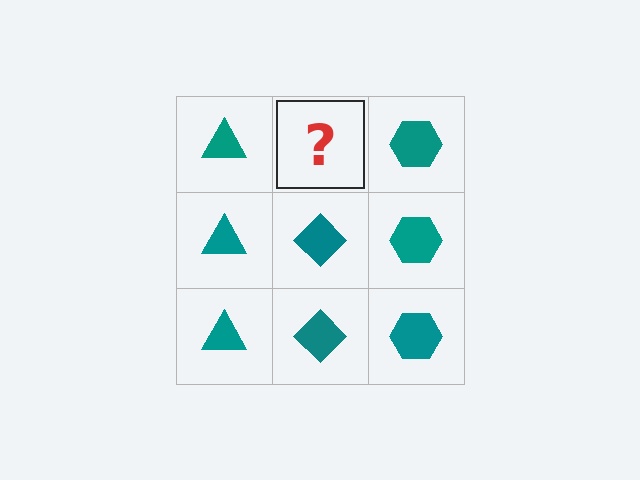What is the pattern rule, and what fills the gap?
The rule is that each column has a consistent shape. The gap should be filled with a teal diamond.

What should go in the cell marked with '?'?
The missing cell should contain a teal diamond.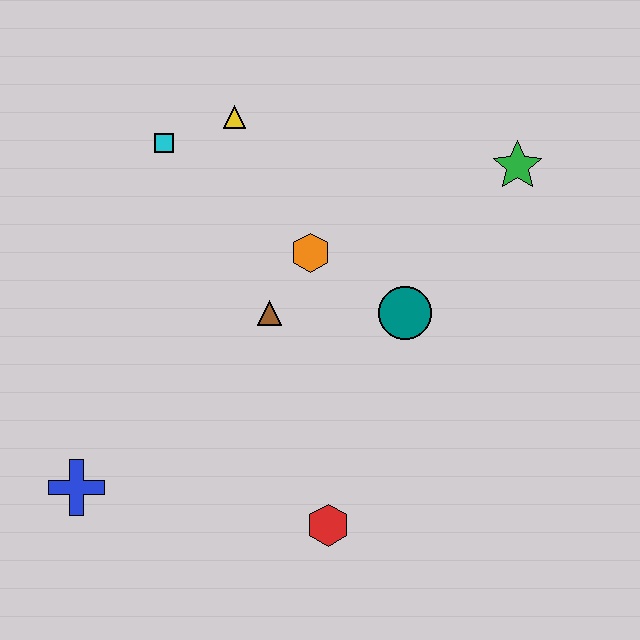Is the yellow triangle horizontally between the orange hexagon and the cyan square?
Yes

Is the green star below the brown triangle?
No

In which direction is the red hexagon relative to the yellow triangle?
The red hexagon is below the yellow triangle.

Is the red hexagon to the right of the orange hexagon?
Yes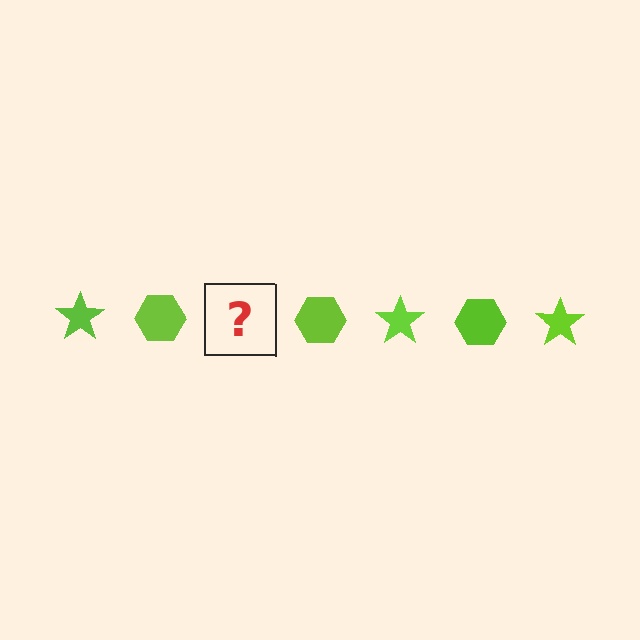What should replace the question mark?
The question mark should be replaced with a lime star.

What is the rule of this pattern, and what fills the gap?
The rule is that the pattern cycles through star, hexagon shapes in lime. The gap should be filled with a lime star.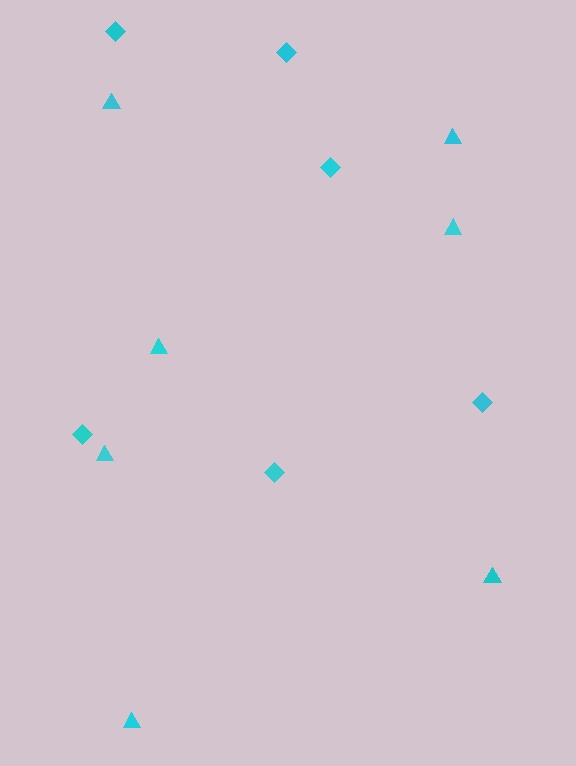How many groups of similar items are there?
There are 2 groups: one group of triangles (7) and one group of diamonds (6).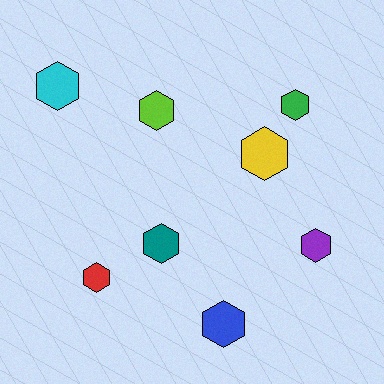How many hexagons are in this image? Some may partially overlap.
There are 8 hexagons.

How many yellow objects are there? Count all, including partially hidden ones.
There is 1 yellow object.